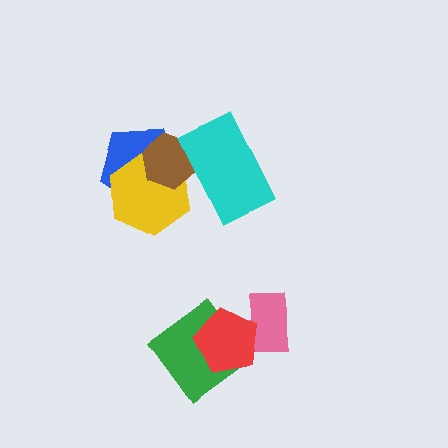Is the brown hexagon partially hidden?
Yes, it is partially covered by another shape.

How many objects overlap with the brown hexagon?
3 objects overlap with the brown hexagon.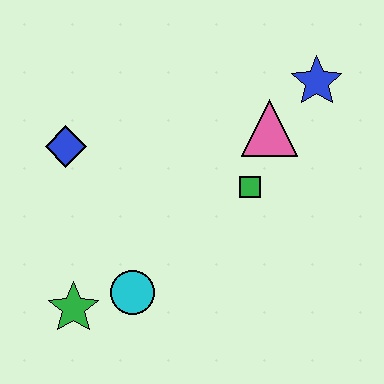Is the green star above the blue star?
No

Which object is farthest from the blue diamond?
The blue star is farthest from the blue diamond.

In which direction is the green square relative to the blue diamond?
The green square is to the right of the blue diamond.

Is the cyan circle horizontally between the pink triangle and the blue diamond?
Yes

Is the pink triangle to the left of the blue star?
Yes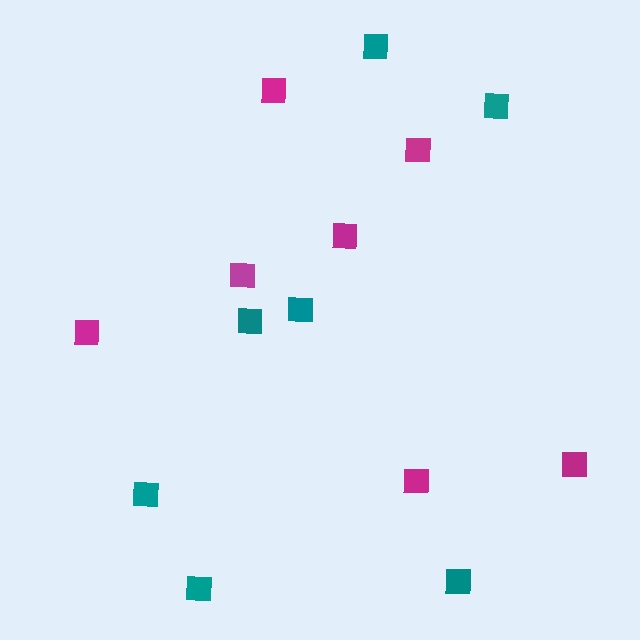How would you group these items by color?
There are 2 groups: one group of magenta squares (7) and one group of teal squares (7).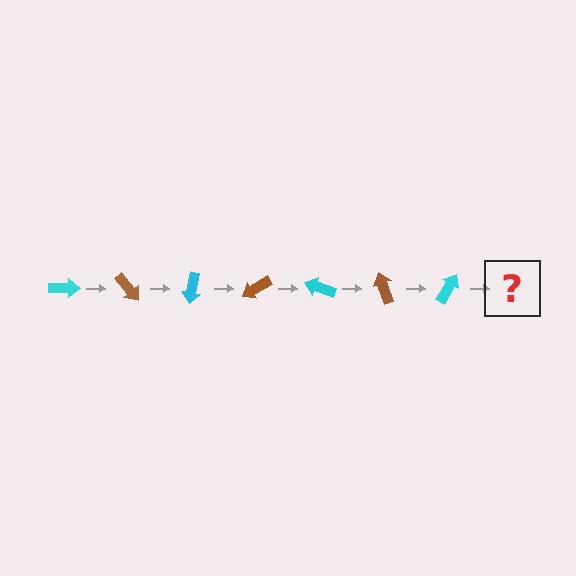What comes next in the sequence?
The next element should be a brown arrow, rotated 350 degrees from the start.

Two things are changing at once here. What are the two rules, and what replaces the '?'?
The two rules are that it rotates 50 degrees each step and the color cycles through cyan and brown. The '?' should be a brown arrow, rotated 350 degrees from the start.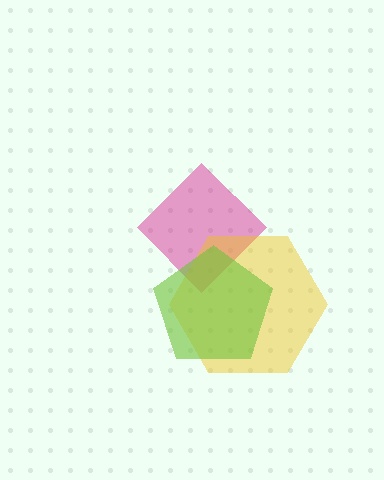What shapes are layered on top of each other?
The layered shapes are: a magenta diamond, a yellow hexagon, a lime pentagon.